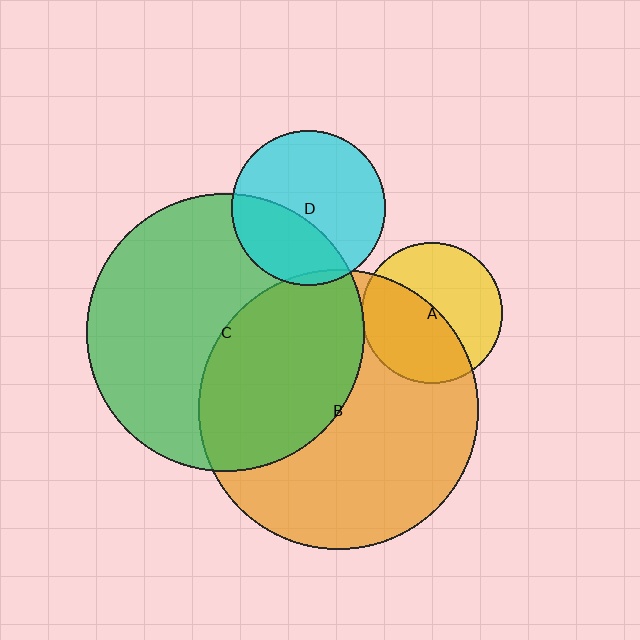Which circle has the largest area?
Circle B (orange).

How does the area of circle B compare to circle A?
Approximately 4.0 times.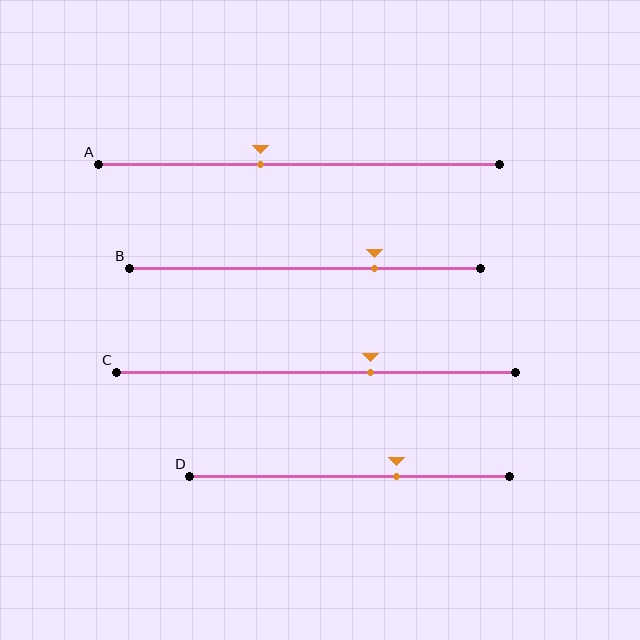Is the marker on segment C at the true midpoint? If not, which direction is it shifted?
No, the marker on segment C is shifted to the right by about 14% of the segment length.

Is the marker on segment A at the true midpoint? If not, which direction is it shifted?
No, the marker on segment A is shifted to the left by about 10% of the segment length.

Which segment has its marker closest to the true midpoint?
Segment A has its marker closest to the true midpoint.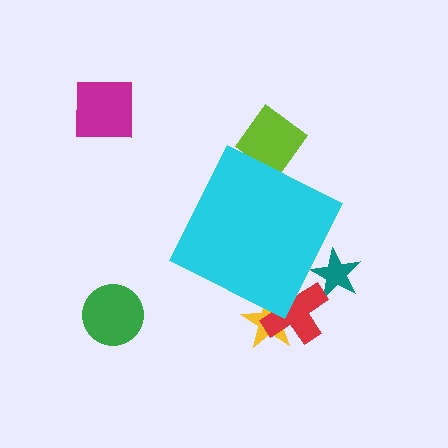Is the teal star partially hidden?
Yes, the teal star is partially hidden behind the cyan diamond.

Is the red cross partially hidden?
Yes, the red cross is partially hidden behind the cyan diamond.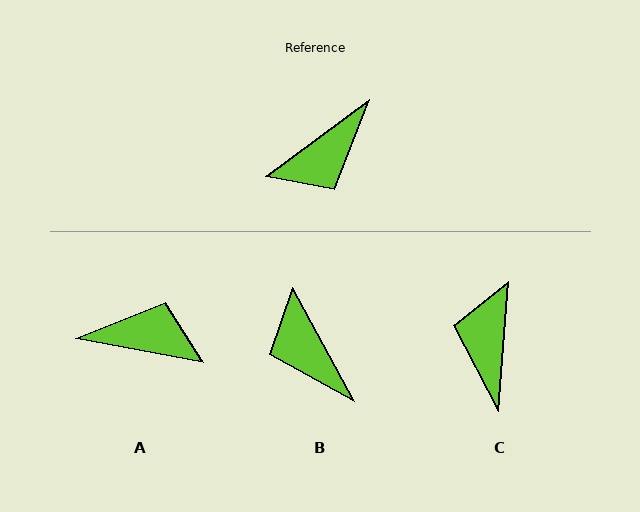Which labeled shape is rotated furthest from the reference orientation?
A, about 133 degrees away.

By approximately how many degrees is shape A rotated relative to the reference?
Approximately 133 degrees counter-clockwise.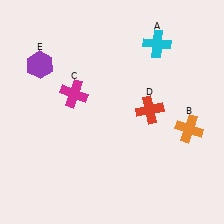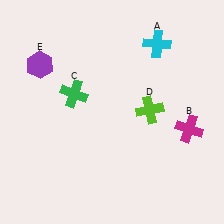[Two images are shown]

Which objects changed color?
B changed from orange to magenta. C changed from magenta to green. D changed from red to lime.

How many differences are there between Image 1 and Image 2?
There are 3 differences between the two images.